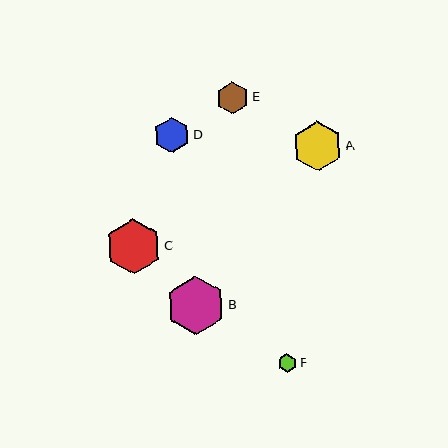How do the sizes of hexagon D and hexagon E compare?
Hexagon D and hexagon E are approximately the same size.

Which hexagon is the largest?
Hexagon B is the largest with a size of approximately 59 pixels.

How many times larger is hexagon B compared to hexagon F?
Hexagon B is approximately 3.1 times the size of hexagon F.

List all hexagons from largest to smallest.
From largest to smallest: B, C, A, D, E, F.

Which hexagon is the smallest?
Hexagon F is the smallest with a size of approximately 19 pixels.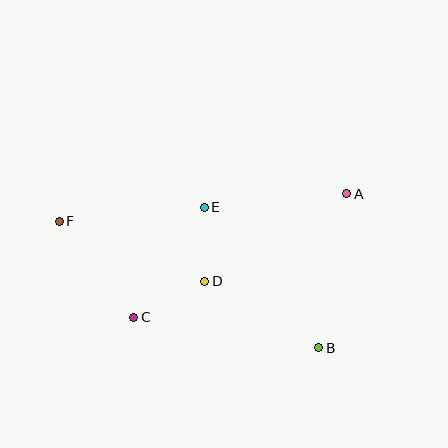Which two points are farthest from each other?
Points A and F are farthest from each other.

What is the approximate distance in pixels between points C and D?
The distance between C and D is approximately 79 pixels.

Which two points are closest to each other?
Points D and E are closest to each other.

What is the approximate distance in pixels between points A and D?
The distance between A and D is approximately 167 pixels.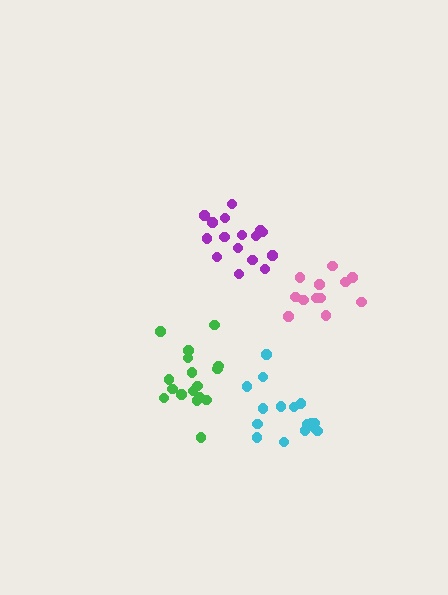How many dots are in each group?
Group 1: 16 dots, Group 2: 12 dots, Group 3: 16 dots, Group 4: 17 dots (61 total).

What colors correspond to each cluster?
The clusters are colored: cyan, pink, purple, green.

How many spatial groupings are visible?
There are 4 spatial groupings.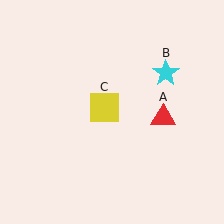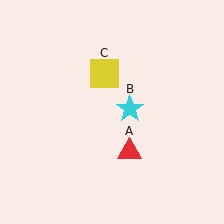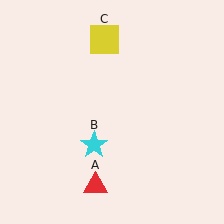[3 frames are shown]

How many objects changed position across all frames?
3 objects changed position: red triangle (object A), cyan star (object B), yellow square (object C).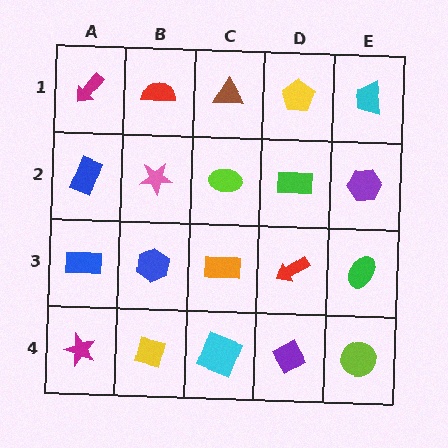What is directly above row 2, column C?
A brown triangle.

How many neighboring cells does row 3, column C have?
4.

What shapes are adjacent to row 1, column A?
A blue rectangle (row 2, column A), a red semicircle (row 1, column B).